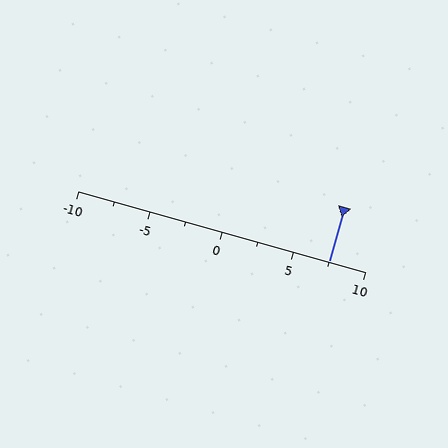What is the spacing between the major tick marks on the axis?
The major ticks are spaced 5 apart.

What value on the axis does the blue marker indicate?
The marker indicates approximately 7.5.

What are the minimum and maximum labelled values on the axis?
The axis runs from -10 to 10.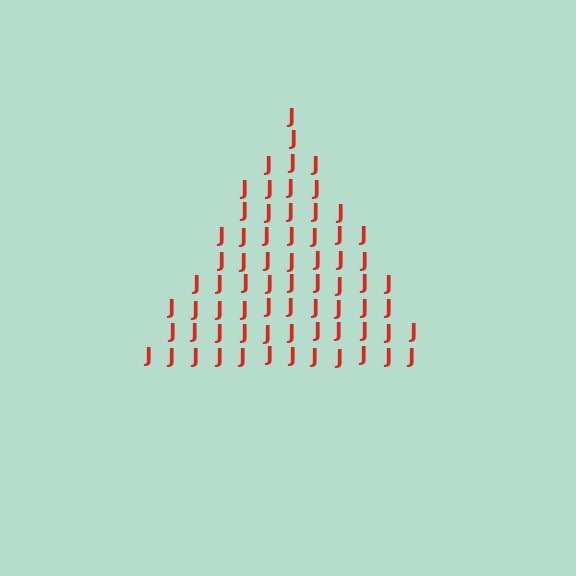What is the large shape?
The large shape is a triangle.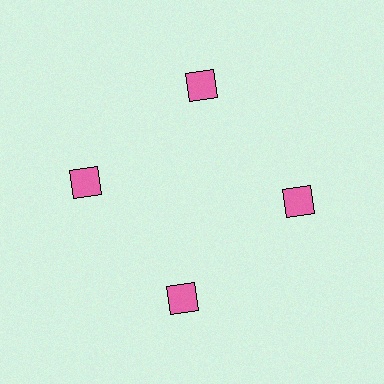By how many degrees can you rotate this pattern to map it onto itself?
The pattern maps onto itself every 90 degrees of rotation.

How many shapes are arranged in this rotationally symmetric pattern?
There are 4 shapes, arranged in 4 groups of 1.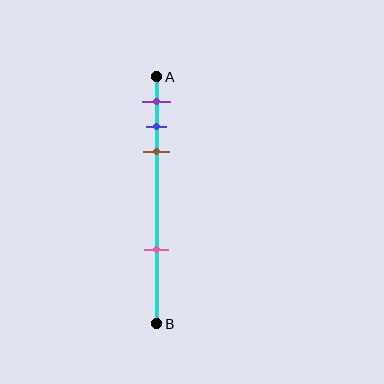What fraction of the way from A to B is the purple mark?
The purple mark is approximately 10% (0.1) of the way from A to B.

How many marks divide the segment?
There are 4 marks dividing the segment.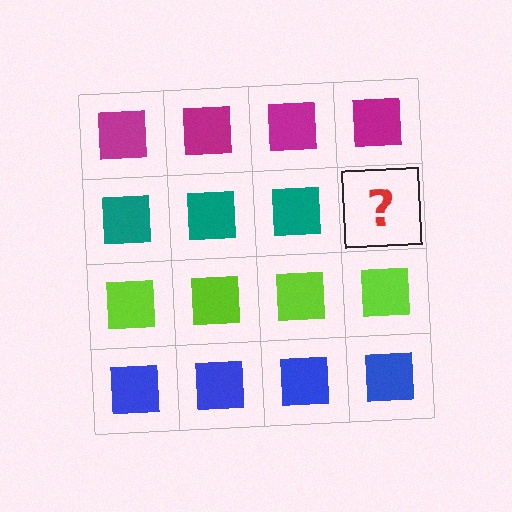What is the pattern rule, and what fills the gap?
The rule is that each row has a consistent color. The gap should be filled with a teal square.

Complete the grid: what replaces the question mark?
The question mark should be replaced with a teal square.